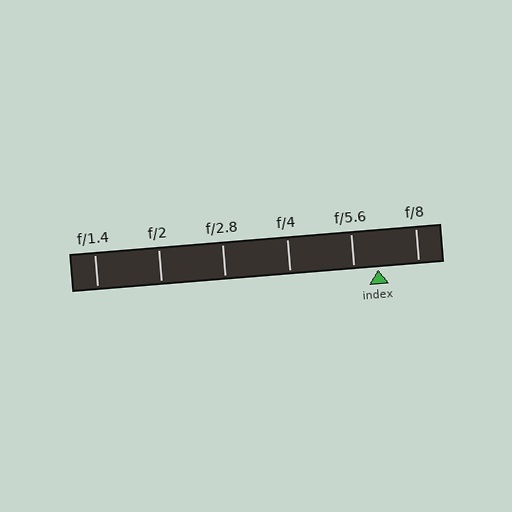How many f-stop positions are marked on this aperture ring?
There are 6 f-stop positions marked.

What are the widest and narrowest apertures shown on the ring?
The widest aperture shown is f/1.4 and the narrowest is f/8.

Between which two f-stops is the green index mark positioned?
The index mark is between f/5.6 and f/8.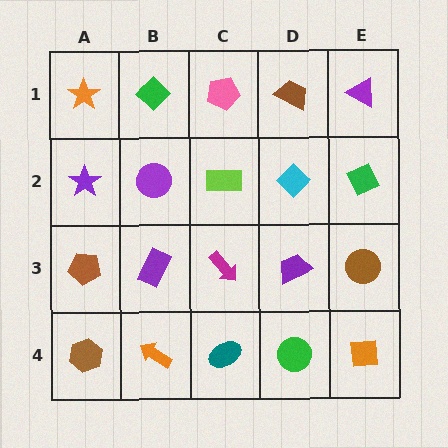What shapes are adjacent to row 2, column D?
A brown trapezoid (row 1, column D), a purple trapezoid (row 3, column D), a lime rectangle (row 2, column C), a green diamond (row 2, column E).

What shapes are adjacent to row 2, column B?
A green diamond (row 1, column B), a purple rectangle (row 3, column B), a purple star (row 2, column A), a lime rectangle (row 2, column C).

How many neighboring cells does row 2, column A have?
3.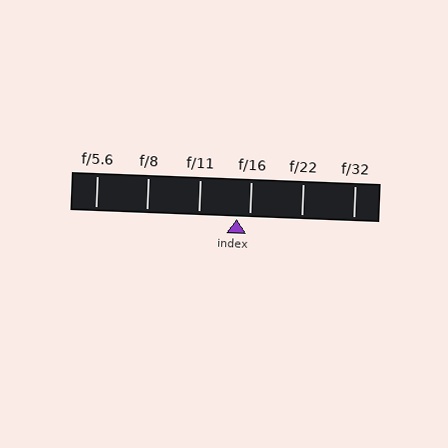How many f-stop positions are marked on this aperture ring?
There are 6 f-stop positions marked.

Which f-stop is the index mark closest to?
The index mark is closest to f/16.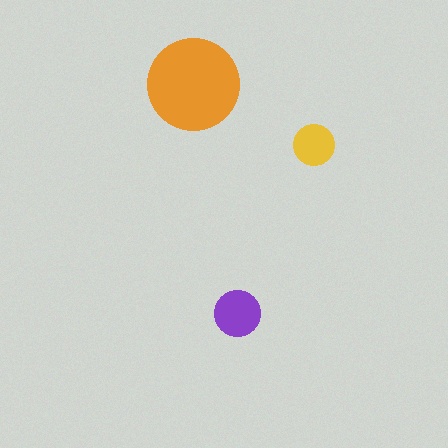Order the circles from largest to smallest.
the orange one, the purple one, the yellow one.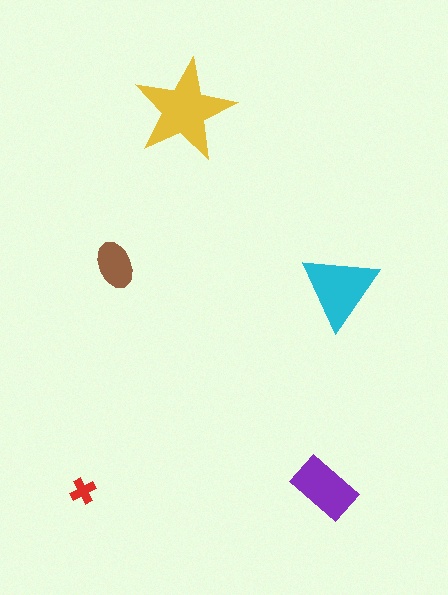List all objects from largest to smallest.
The yellow star, the cyan triangle, the purple rectangle, the brown ellipse, the red cross.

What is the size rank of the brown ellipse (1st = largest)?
4th.